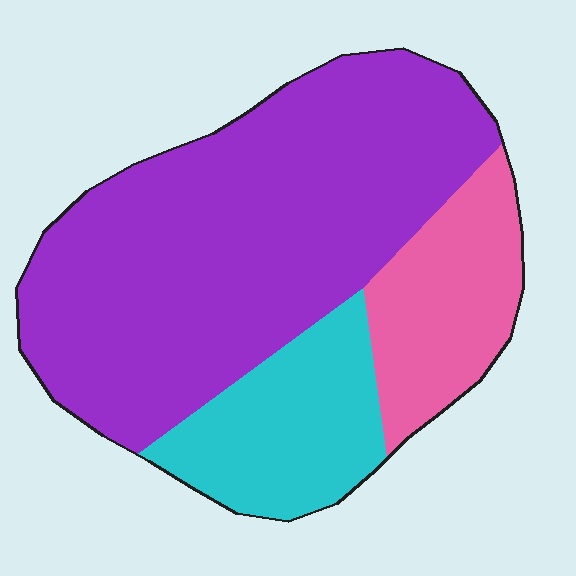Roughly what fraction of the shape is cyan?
Cyan takes up about one fifth (1/5) of the shape.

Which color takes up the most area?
Purple, at roughly 65%.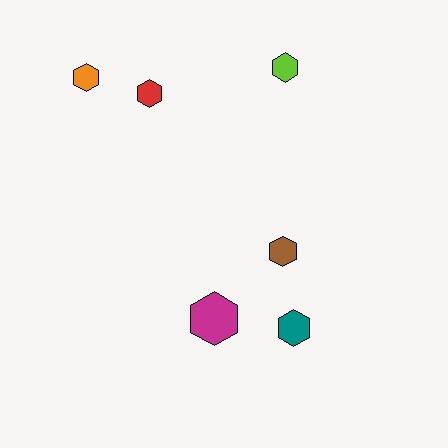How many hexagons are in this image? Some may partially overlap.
There are 6 hexagons.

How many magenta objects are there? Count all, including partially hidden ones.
There is 1 magenta object.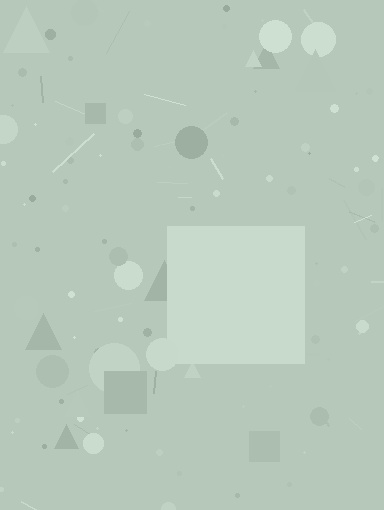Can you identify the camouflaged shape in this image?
The camouflaged shape is a square.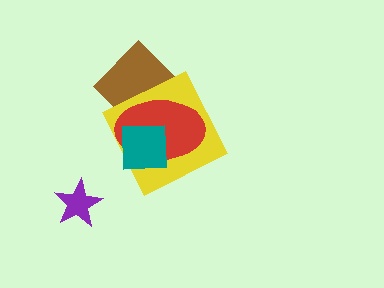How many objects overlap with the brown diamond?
3 objects overlap with the brown diamond.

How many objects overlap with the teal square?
3 objects overlap with the teal square.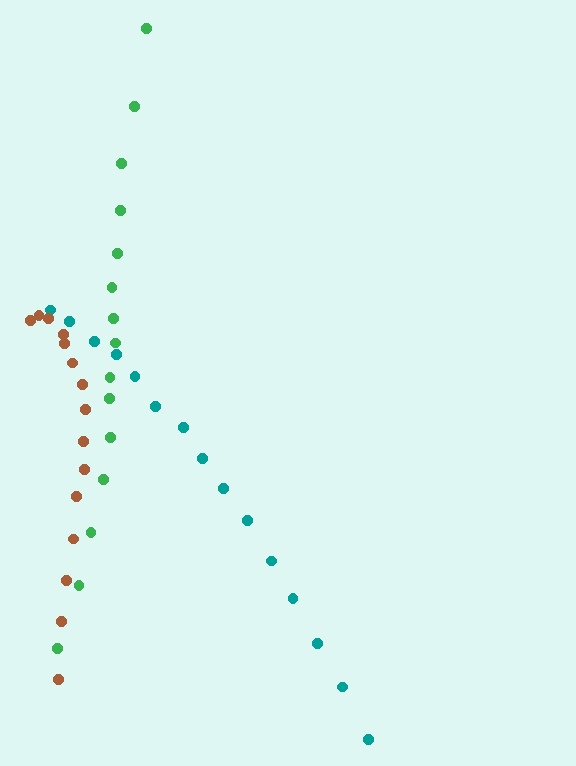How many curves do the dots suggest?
There are 3 distinct paths.